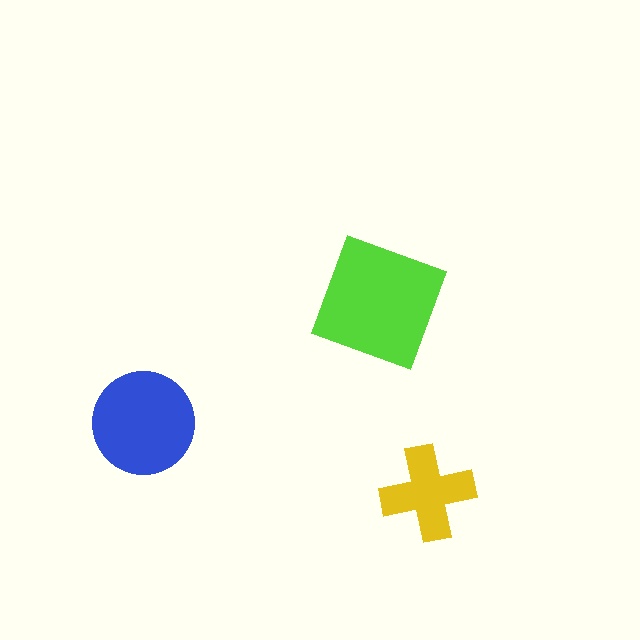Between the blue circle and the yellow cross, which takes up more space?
The blue circle.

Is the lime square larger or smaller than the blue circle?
Larger.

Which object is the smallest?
The yellow cross.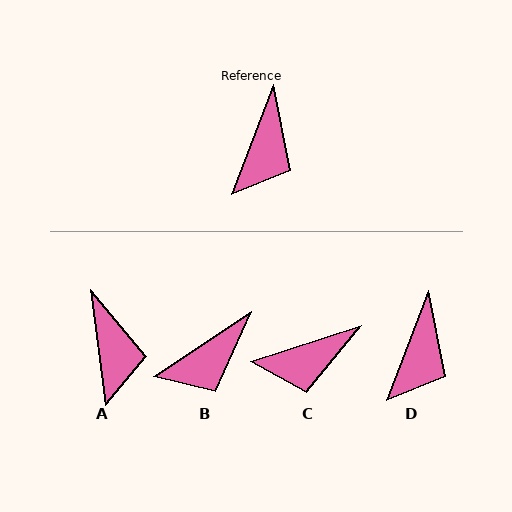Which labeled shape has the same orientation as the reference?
D.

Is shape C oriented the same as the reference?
No, it is off by about 51 degrees.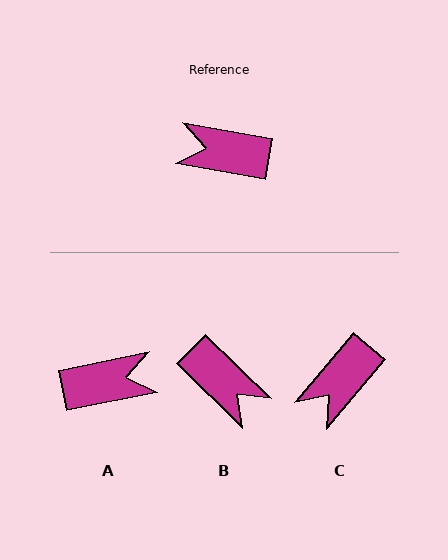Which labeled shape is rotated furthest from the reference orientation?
A, about 158 degrees away.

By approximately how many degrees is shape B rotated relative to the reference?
Approximately 145 degrees counter-clockwise.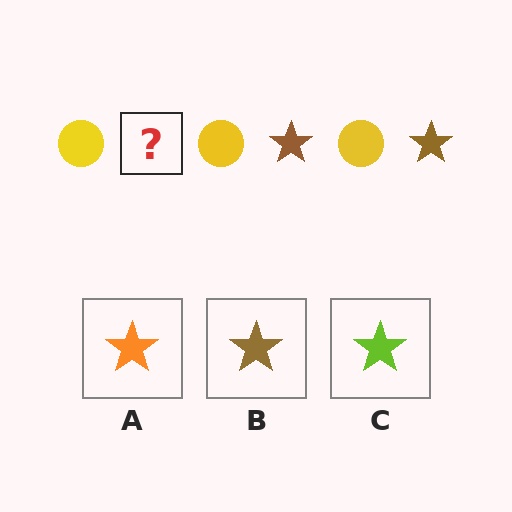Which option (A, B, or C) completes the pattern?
B.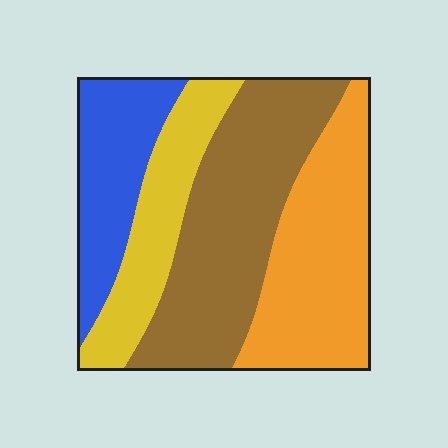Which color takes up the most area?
Brown, at roughly 35%.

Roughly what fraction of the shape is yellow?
Yellow takes up between a sixth and a third of the shape.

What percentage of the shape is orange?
Orange covers around 30% of the shape.